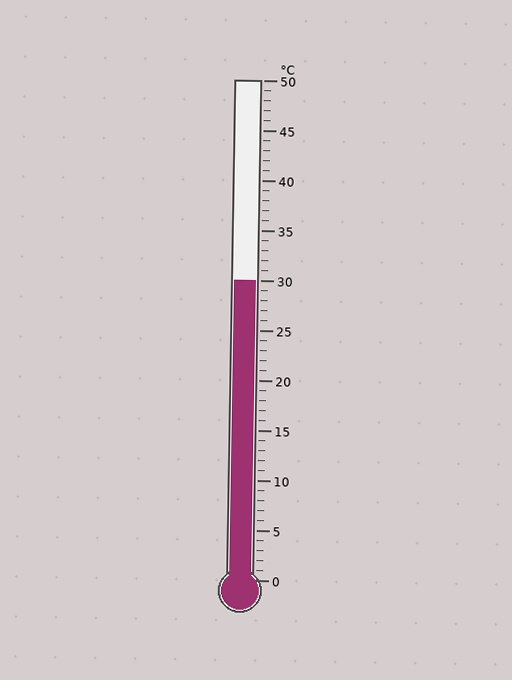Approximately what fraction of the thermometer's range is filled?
The thermometer is filled to approximately 60% of its range.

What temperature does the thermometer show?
The thermometer shows approximately 30°C.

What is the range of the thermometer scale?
The thermometer scale ranges from 0°C to 50°C.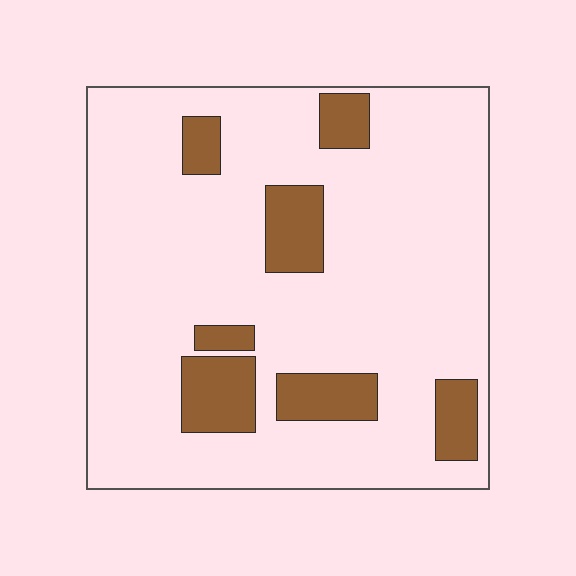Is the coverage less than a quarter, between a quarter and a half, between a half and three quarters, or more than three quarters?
Less than a quarter.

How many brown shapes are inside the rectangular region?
7.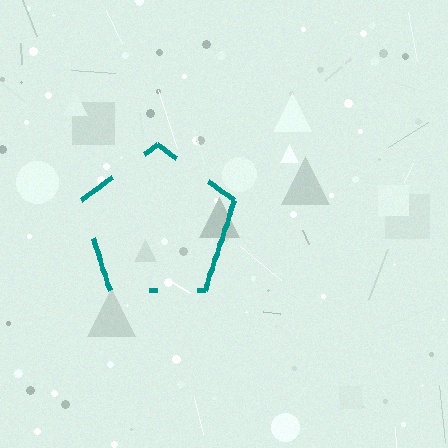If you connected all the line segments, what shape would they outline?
They would outline a pentagon.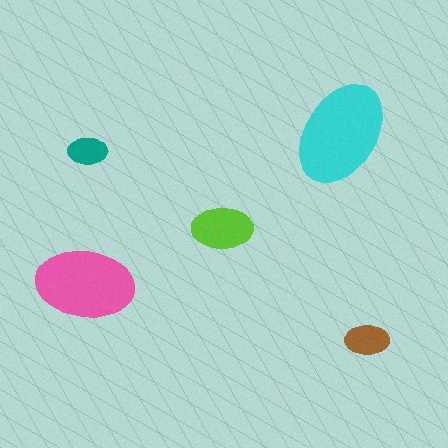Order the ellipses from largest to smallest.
the cyan one, the pink one, the lime one, the brown one, the teal one.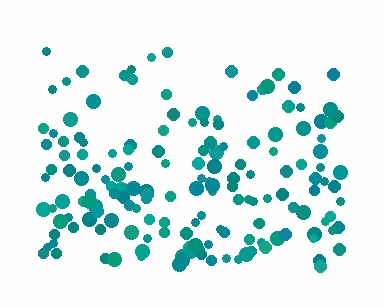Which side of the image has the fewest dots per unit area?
The top.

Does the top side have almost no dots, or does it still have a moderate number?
Still a moderate number, just noticeably fewer than the bottom.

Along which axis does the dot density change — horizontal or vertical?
Vertical.